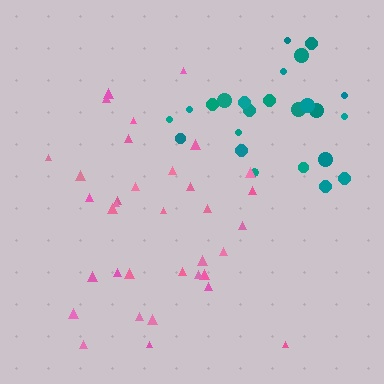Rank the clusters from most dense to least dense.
teal, pink.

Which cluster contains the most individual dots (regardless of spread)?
Pink (35).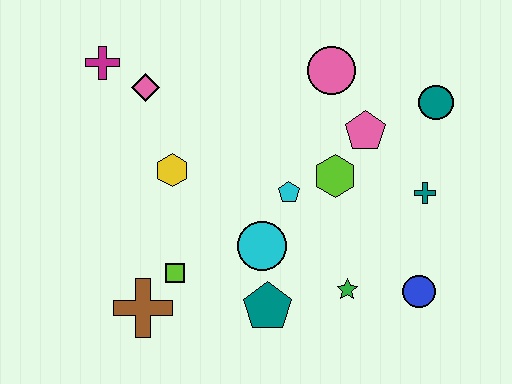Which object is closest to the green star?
The blue circle is closest to the green star.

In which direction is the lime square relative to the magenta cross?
The lime square is below the magenta cross.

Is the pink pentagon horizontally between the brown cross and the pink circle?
No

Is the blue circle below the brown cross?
No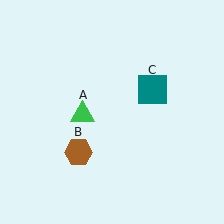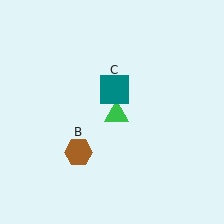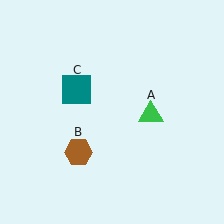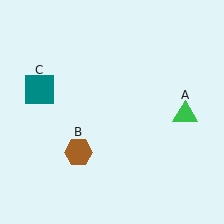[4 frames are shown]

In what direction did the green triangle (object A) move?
The green triangle (object A) moved right.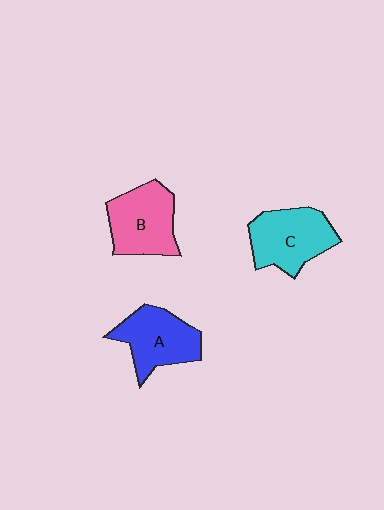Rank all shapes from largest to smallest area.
From largest to smallest: C (cyan), B (pink), A (blue).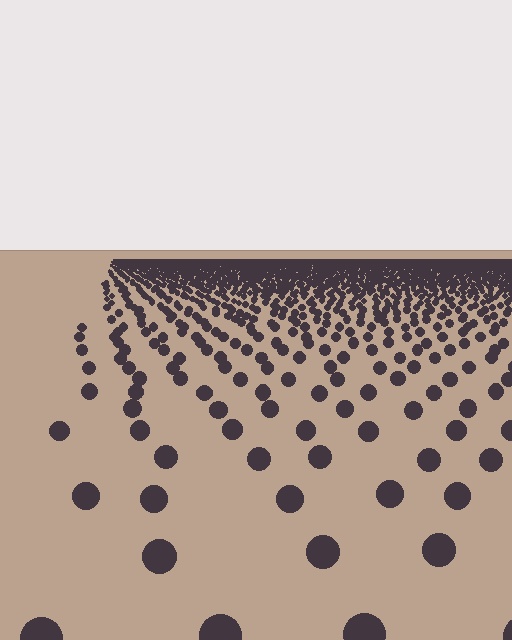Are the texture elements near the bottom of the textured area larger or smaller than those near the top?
Larger. Near the bottom, elements are closer to the viewer and appear at a bigger on-screen size.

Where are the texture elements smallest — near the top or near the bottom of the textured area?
Near the top.